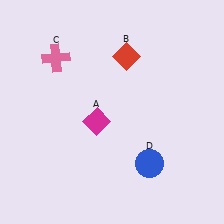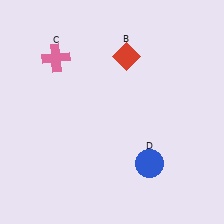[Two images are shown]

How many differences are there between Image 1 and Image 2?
There is 1 difference between the two images.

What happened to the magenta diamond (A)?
The magenta diamond (A) was removed in Image 2. It was in the bottom-left area of Image 1.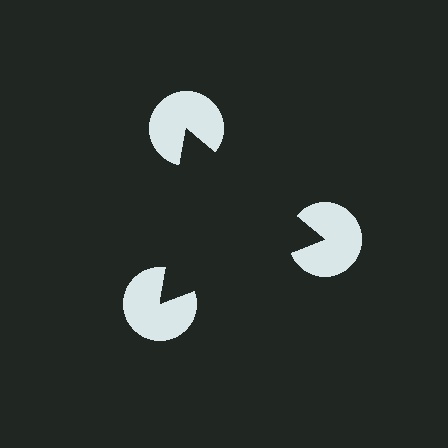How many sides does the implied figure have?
3 sides.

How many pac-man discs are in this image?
There are 3 — one at each vertex of the illusory triangle.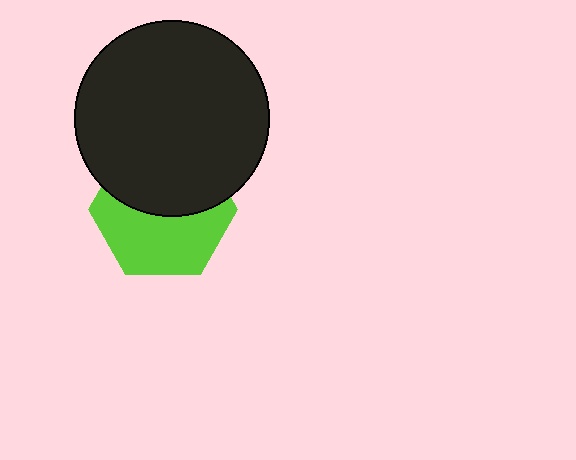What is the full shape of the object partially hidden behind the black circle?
The partially hidden object is a lime hexagon.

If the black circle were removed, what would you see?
You would see the complete lime hexagon.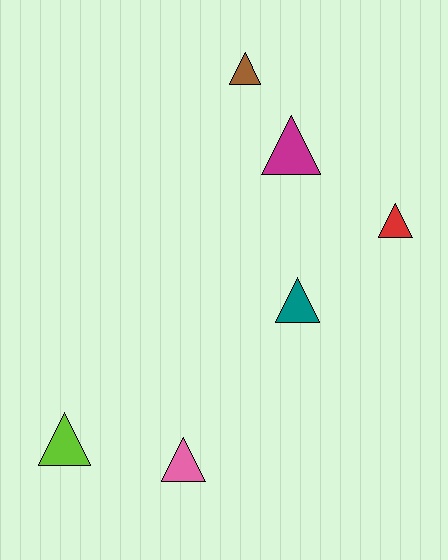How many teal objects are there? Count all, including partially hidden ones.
There is 1 teal object.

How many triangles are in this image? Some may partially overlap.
There are 6 triangles.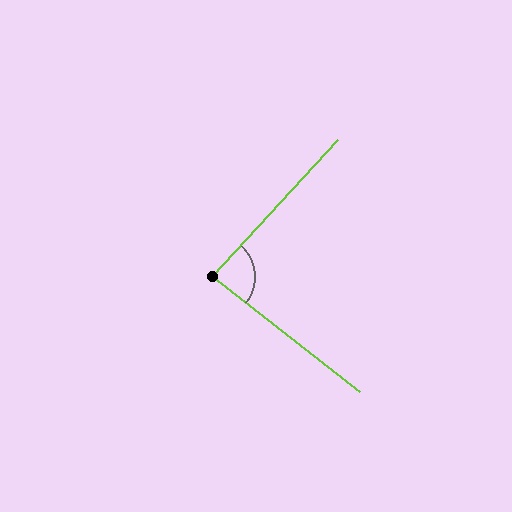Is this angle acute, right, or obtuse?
It is approximately a right angle.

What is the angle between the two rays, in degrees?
Approximately 86 degrees.